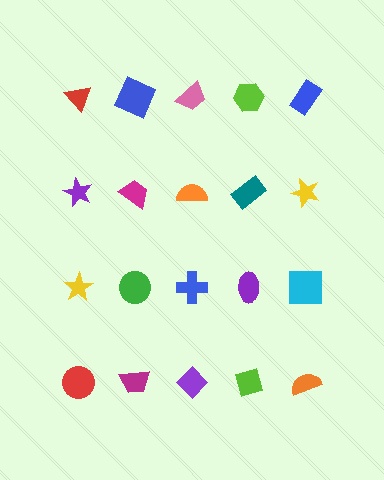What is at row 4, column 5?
An orange semicircle.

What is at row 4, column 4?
A lime diamond.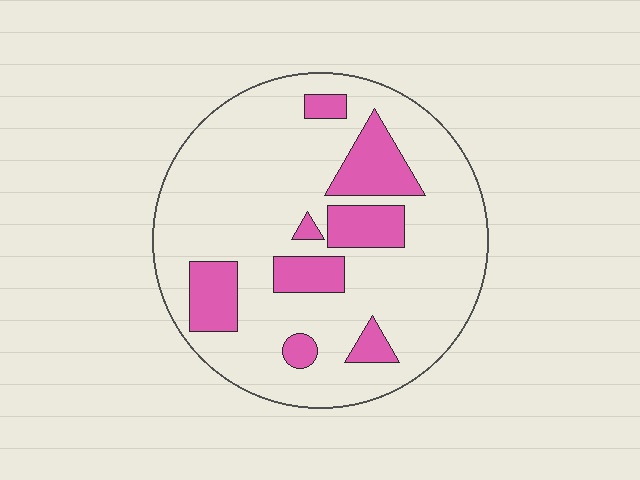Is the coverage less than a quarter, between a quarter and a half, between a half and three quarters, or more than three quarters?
Less than a quarter.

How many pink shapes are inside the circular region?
8.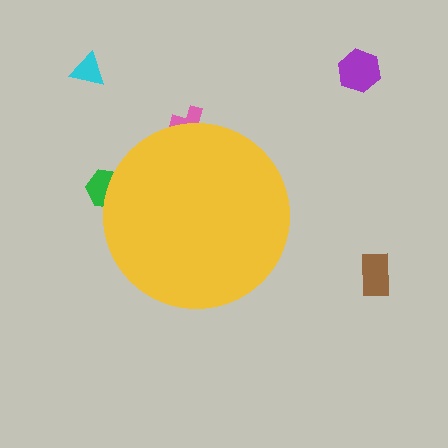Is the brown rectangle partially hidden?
No, the brown rectangle is fully visible.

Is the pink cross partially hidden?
Yes, the pink cross is partially hidden behind the yellow circle.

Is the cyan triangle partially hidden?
No, the cyan triangle is fully visible.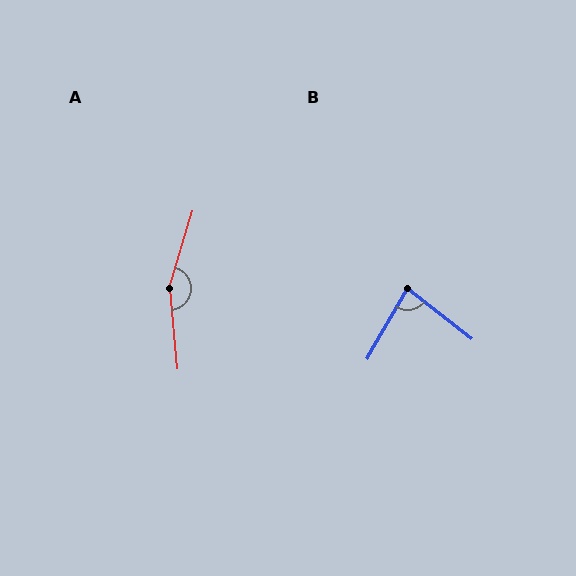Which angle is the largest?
A, at approximately 157 degrees.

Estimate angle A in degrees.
Approximately 157 degrees.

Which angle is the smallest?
B, at approximately 82 degrees.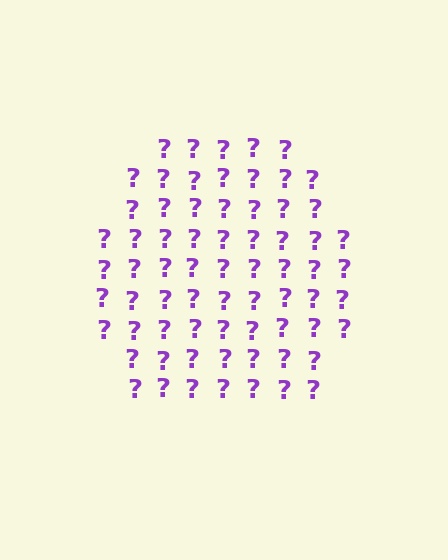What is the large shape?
The large shape is a hexagon.